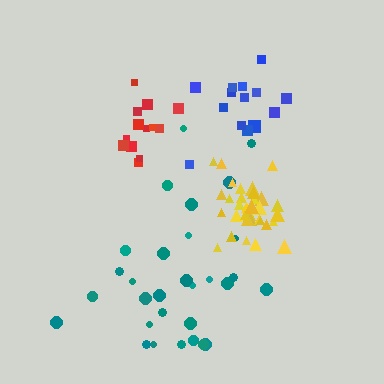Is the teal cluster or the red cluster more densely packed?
Red.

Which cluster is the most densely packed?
Yellow.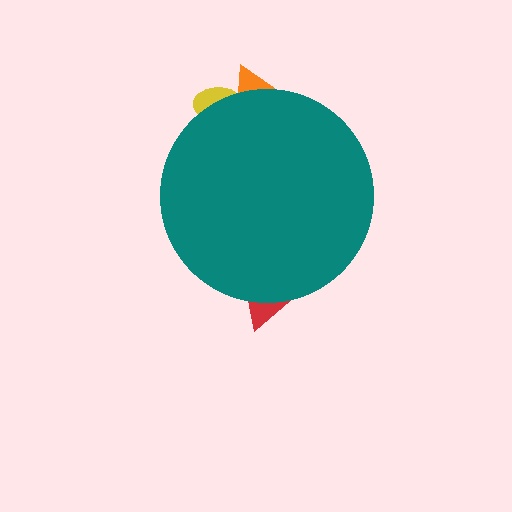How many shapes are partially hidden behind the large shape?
3 shapes are partially hidden.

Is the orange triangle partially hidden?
Yes, the orange triangle is partially hidden behind the teal circle.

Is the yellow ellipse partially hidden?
Yes, the yellow ellipse is partially hidden behind the teal circle.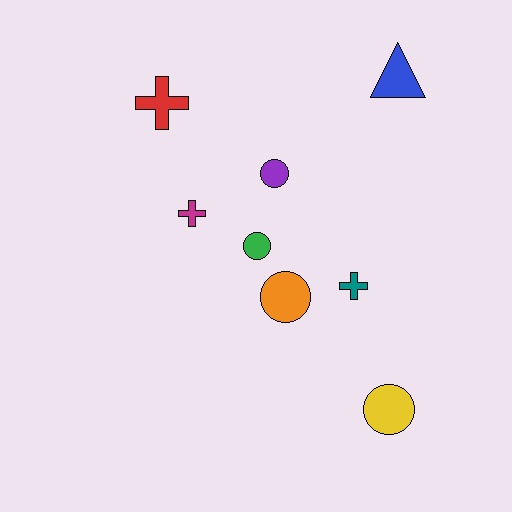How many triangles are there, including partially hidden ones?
There is 1 triangle.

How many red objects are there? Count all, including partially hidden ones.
There is 1 red object.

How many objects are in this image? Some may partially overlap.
There are 8 objects.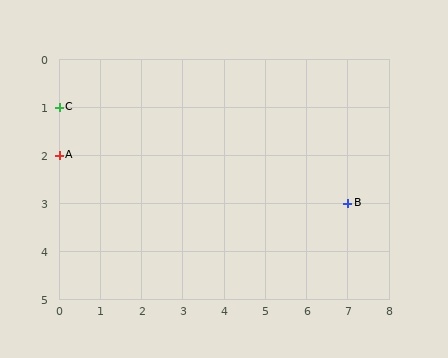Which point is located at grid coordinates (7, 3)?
Point B is at (7, 3).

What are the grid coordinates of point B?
Point B is at grid coordinates (7, 3).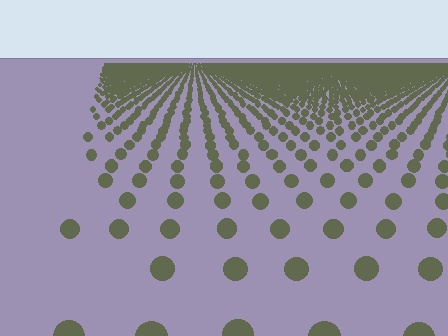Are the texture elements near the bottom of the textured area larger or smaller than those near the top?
Larger. Near the bottom, elements are closer to the viewer and appear at a bigger on-screen size.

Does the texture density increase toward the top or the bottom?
Density increases toward the top.